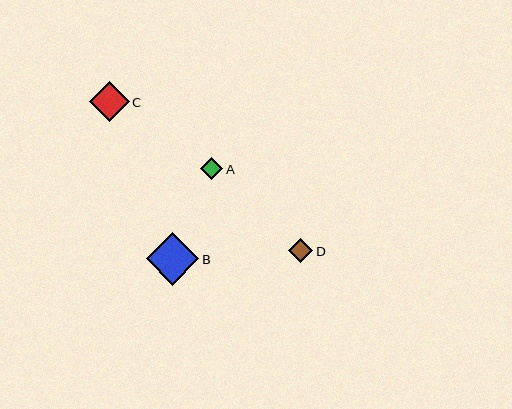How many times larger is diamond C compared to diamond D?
Diamond C is approximately 1.7 times the size of diamond D.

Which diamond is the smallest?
Diamond A is the smallest with a size of approximately 23 pixels.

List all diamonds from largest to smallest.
From largest to smallest: B, C, D, A.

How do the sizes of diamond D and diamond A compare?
Diamond D and diamond A are approximately the same size.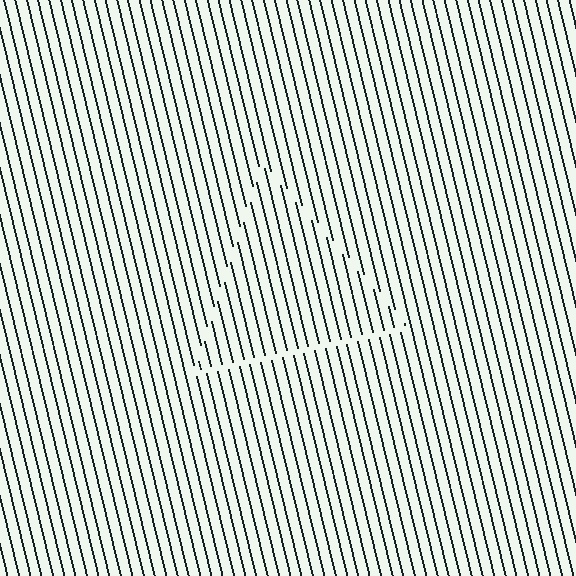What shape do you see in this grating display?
An illusory triangle. The interior of the shape contains the same grating, shifted by half a period — the contour is defined by the phase discontinuity where line-ends from the inner and outer gratings abut.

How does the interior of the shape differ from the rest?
The interior of the shape contains the same grating, shifted by half a period — the contour is defined by the phase discontinuity where line-ends from the inner and outer gratings abut.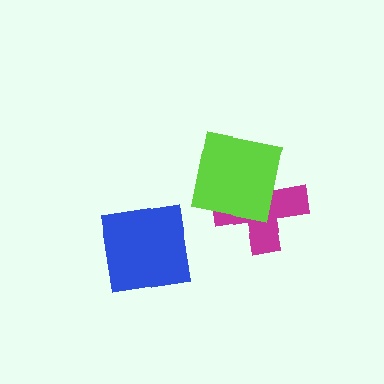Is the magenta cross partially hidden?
Yes, it is partially covered by another shape.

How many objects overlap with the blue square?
0 objects overlap with the blue square.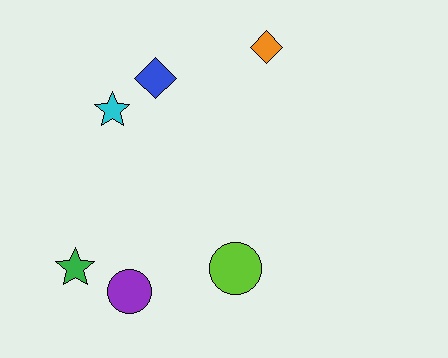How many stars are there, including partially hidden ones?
There are 2 stars.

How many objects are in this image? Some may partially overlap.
There are 6 objects.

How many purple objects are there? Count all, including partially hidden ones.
There is 1 purple object.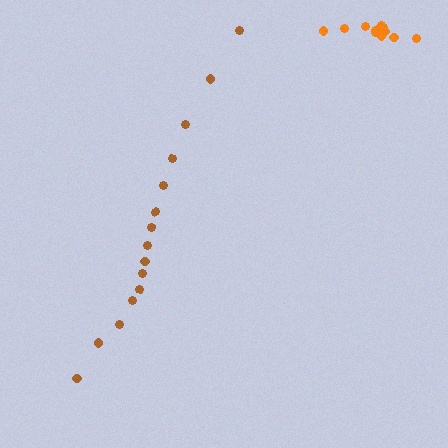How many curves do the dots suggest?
There are 2 distinct paths.